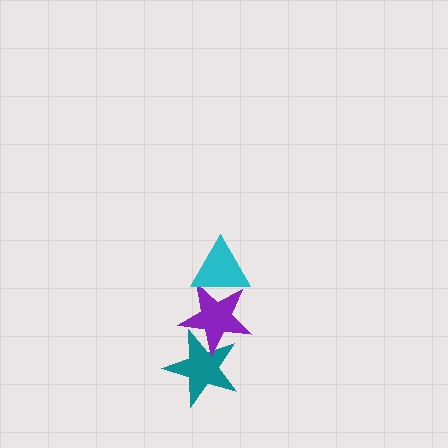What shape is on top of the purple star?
The cyan triangle is on top of the purple star.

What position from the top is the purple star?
The purple star is 2nd from the top.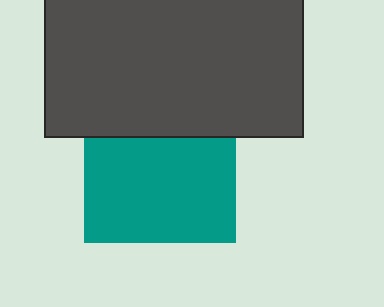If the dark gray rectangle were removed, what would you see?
You would see the complete teal square.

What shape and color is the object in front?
The object in front is a dark gray rectangle.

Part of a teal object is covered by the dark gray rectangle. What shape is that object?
It is a square.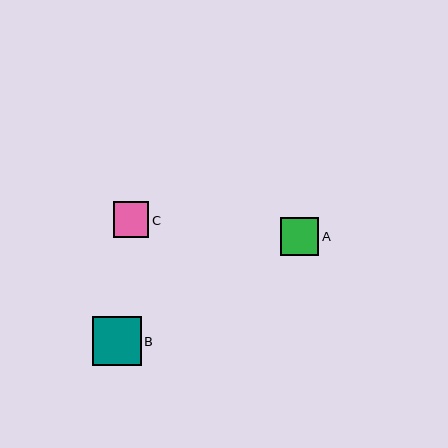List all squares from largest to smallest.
From largest to smallest: B, A, C.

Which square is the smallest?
Square C is the smallest with a size of approximately 35 pixels.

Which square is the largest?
Square B is the largest with a size of approximately 49 pixels.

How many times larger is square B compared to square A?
Square B is approximately 1.3 times the size of square A.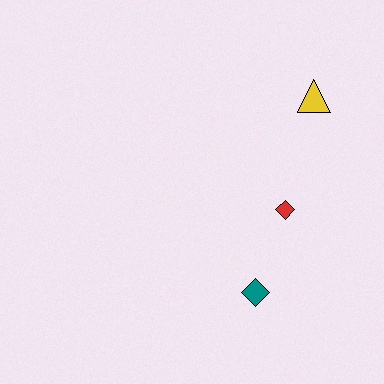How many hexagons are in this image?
There are no hexagons.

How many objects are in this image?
There are 3 objects.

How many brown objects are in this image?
There are no brown objects.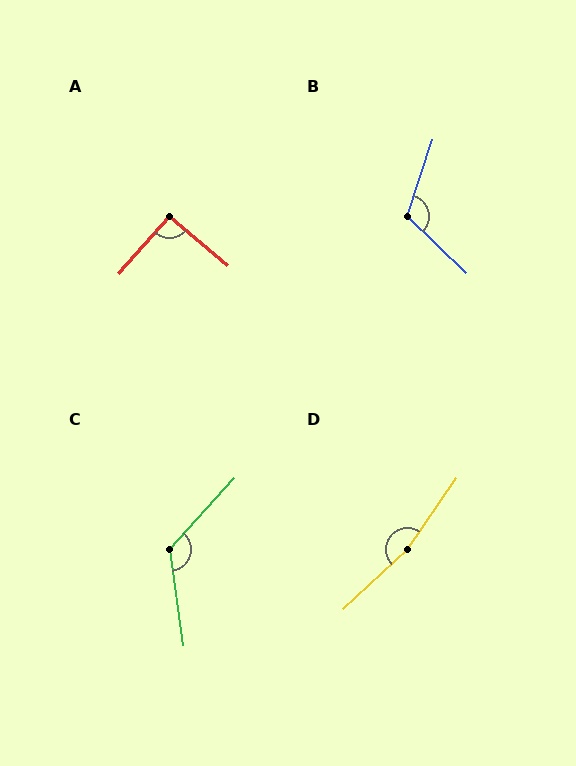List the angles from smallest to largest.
A (91°), B (116°), C (130°), D (167°).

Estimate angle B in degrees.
Approximately 116 degrees.